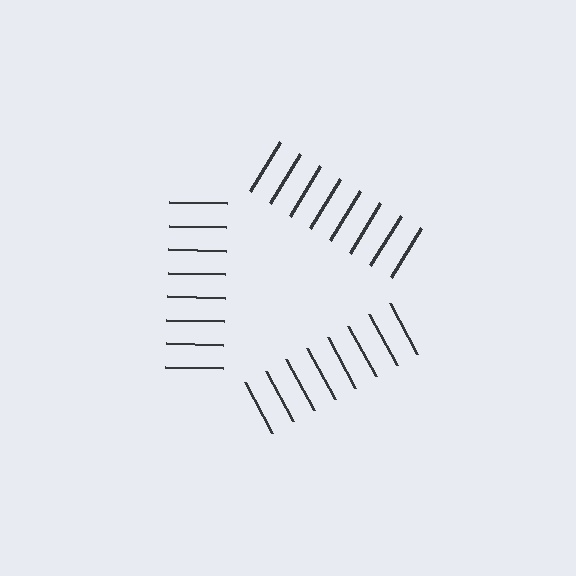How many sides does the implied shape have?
3 sides — the line-ends trace a triangle.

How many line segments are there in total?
24 — 8 along each of the 3 edges.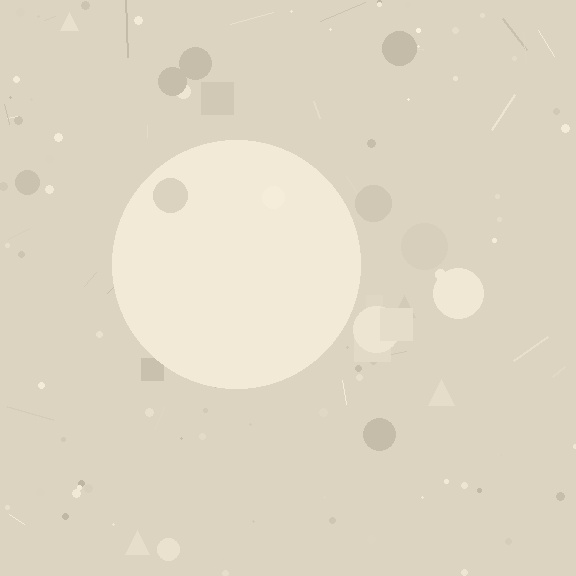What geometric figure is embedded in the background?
A circle is embedded in the background.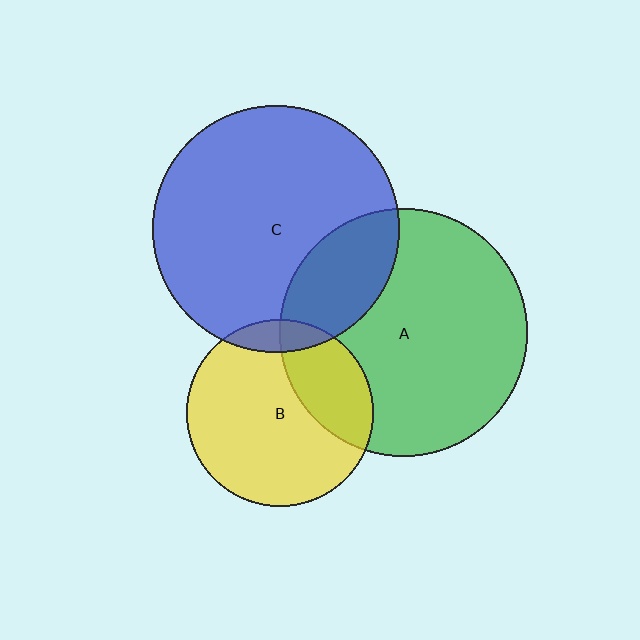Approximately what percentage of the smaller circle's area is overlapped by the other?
Approximately 20%.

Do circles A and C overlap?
Yes.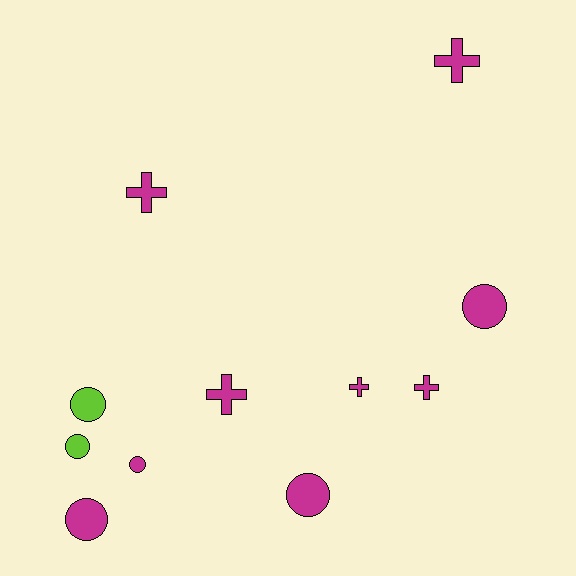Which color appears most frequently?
Magenta, with 9 objects.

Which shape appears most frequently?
Circle, with 6 objects.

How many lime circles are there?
There are 2 lime circles.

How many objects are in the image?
There are 11 objects.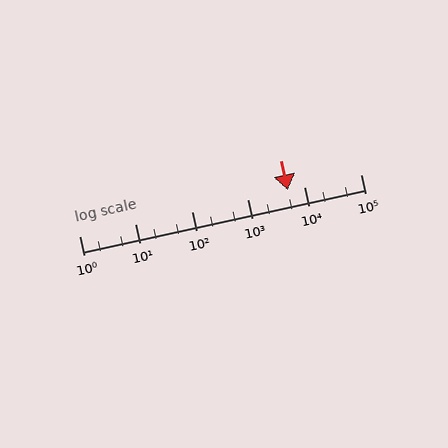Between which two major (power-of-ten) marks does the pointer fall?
The pointer is between 1000 and 10000.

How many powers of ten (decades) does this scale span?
The scale spans 5 decades, from 1 to 100000.